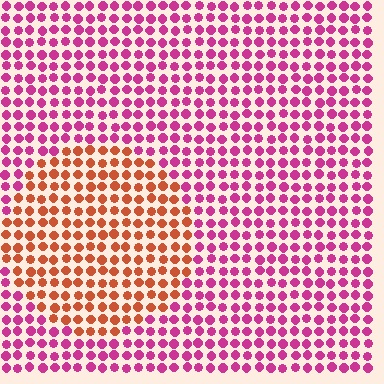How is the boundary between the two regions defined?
The boundary is defined purely by a slight shift in hue (about 51 degrees). Spacing, size, and orientation are identical on both sides.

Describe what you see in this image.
The image is filled with small magenta elements in a uniform arrangement. A circle-shaped region is visible where the elements are tinted to a slightly different hue, forming a subtle color boundary.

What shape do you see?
I see a circle.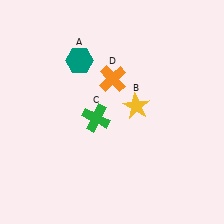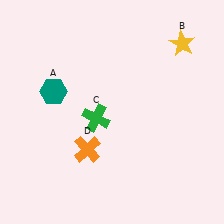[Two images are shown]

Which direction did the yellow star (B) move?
The yellow star (B) moved up.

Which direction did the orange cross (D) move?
The orange cross (D) moved down.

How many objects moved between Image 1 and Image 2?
3 objects moved between the two images.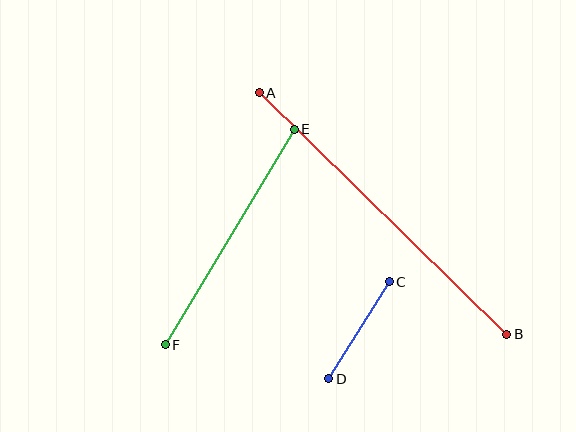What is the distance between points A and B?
The distance is approximately 346 pixels.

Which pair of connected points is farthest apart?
Points A and B are farthest apart.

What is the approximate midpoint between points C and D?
The midpoint is at approximately (359, 330) pixels.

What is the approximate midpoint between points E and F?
The midpoint is at approximately (230, 237) pixels.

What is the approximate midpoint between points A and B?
The midpoint is at approximately (383, 214) pixels.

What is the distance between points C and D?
The distance is approximately 114 pixels.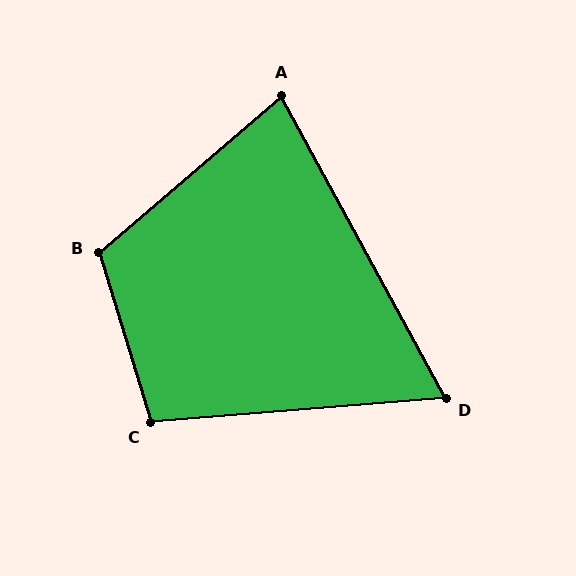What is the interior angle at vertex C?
Approximately 102 degrees (obtuse).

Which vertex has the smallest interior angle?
D, at approximately 66 degrees.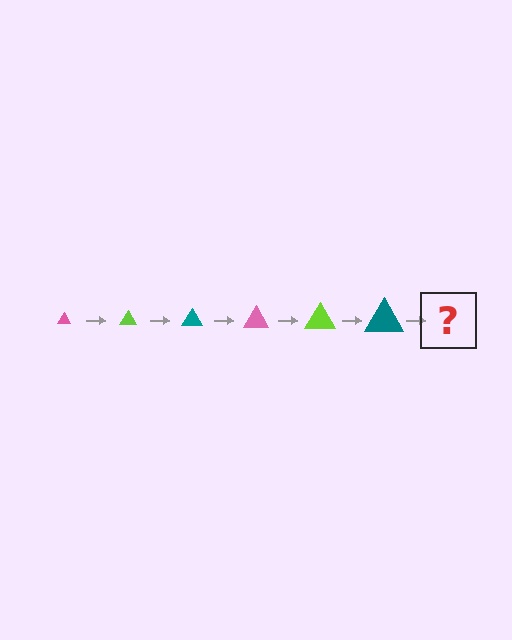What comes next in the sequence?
The next element should be a pink triangle, larger than the previous one.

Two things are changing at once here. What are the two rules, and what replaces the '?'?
The two rules are that the triangle grows larger each step and the color cycles through pink, lime, and teal. The '?' should be a pink triangle, larger than the previous one.